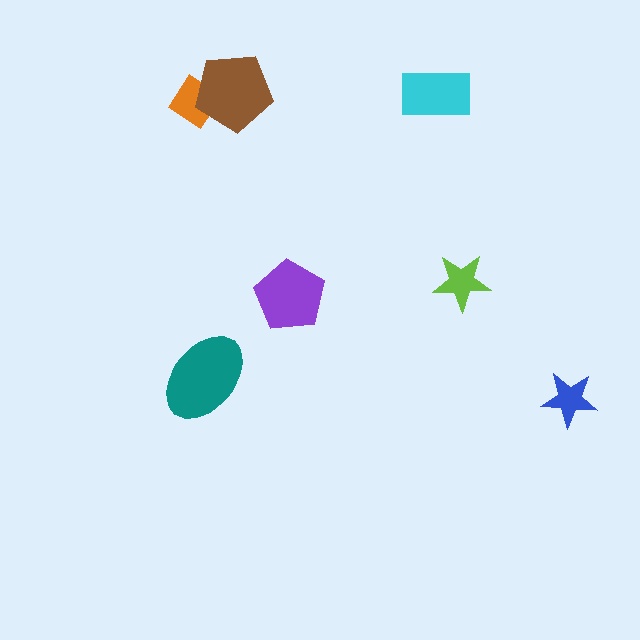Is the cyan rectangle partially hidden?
No, no other shape covers it.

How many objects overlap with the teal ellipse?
0 objects overlap with the teal ellipse.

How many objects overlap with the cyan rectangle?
0 objects overlap with the cyan rectangle.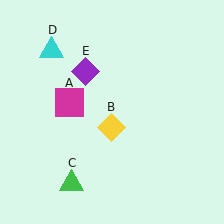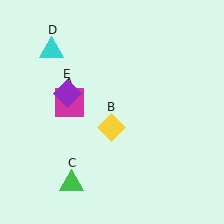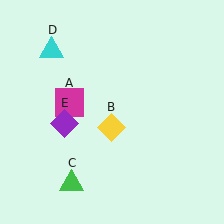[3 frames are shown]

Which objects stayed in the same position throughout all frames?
Magenta square (object A) and yellow diamond (object B) and green triangle (object C) and cyan triangle (object D) remained stationary.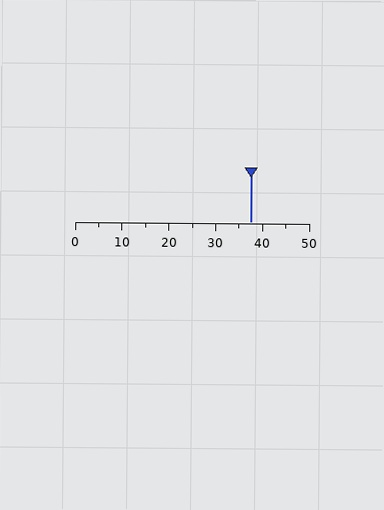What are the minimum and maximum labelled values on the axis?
The axis runs from 0 to 50.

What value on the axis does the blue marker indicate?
The marker indicates approximately 37.5.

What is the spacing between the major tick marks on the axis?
The major ticks are spaced 10 apart.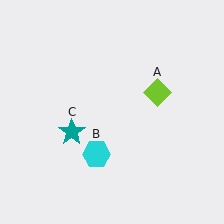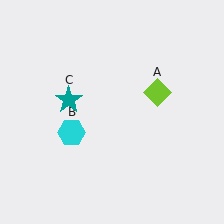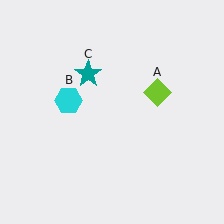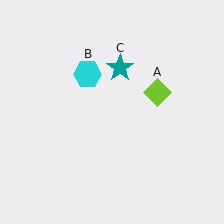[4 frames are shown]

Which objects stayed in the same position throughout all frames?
Lime diamond (object A) remained stationary.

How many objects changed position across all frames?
2 objects changed position: cyan hexagon (object B), teal star (object C).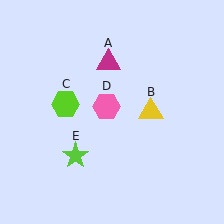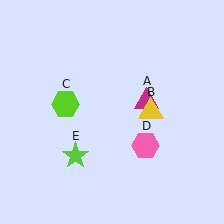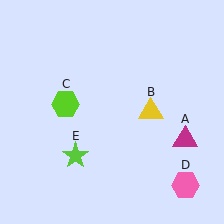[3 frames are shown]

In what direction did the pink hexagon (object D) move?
The pink hexagon (object D) moved down and to the right.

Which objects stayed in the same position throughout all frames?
Yellow triangle (object B) and lime hexagon (object C) and lime star (object E) remained stationary.